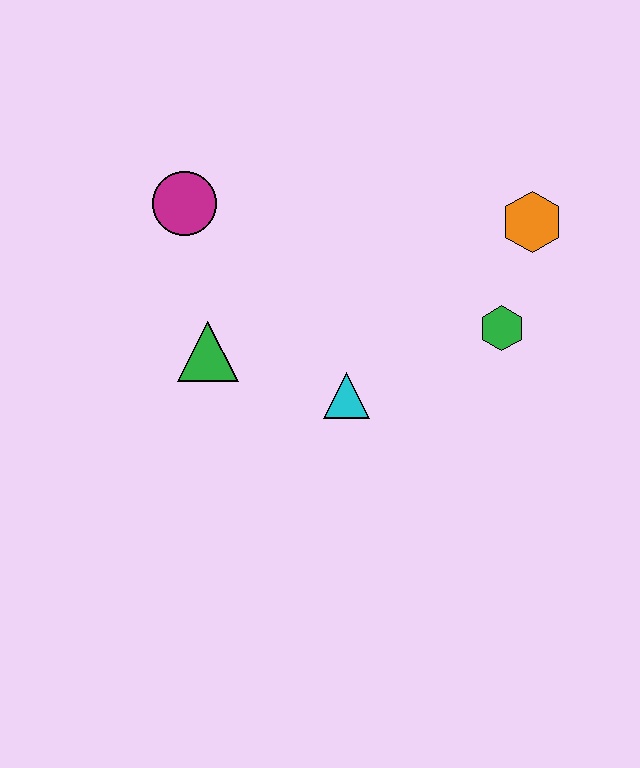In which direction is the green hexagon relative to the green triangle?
The green hexagon is to the right of the green triangle.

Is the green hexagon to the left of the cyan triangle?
No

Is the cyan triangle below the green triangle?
Yes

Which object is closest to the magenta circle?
The green triangle is closest to the magenta circle.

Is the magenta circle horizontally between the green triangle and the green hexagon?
No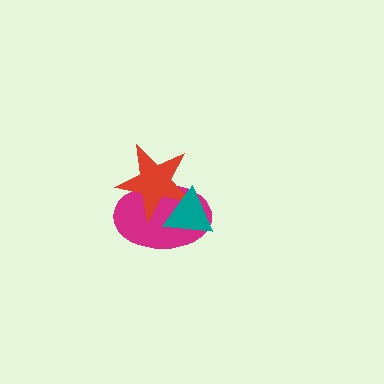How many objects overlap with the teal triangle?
2 objects overlap with the teal triangle.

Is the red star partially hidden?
Yes, it is partially covered by another shape.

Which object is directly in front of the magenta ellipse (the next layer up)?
The red star is directly in front of the magenta ellipse.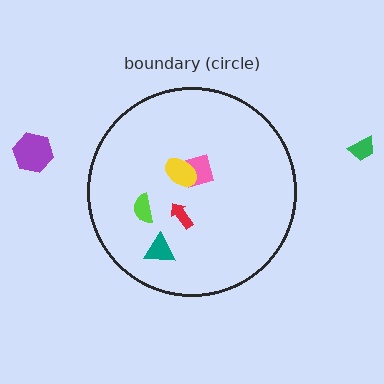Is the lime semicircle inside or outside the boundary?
Inside.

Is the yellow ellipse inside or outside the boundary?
Inside.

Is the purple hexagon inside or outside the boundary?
Outside.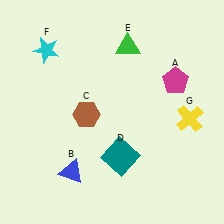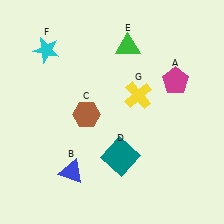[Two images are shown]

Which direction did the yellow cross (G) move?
The yellow cross (G) moved left.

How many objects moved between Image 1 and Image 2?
1 object moved between the two images.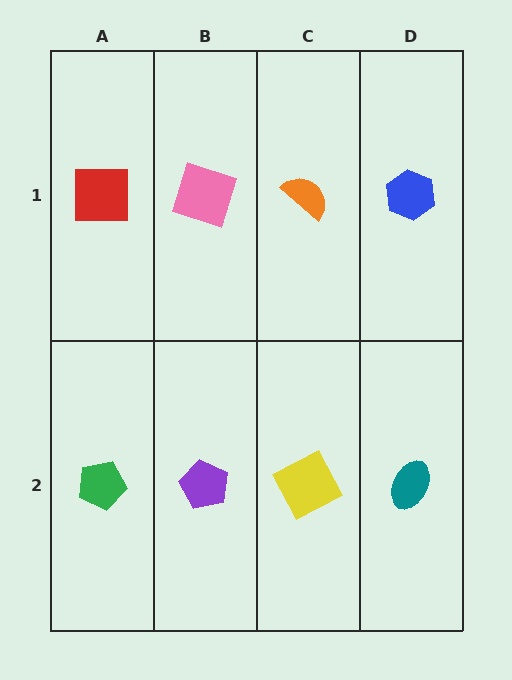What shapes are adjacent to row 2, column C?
An orange semicircle (row 1, column C), a purple pentagon (row 2, column B), a teal ellipse (row 2, column D).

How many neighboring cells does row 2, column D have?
2.